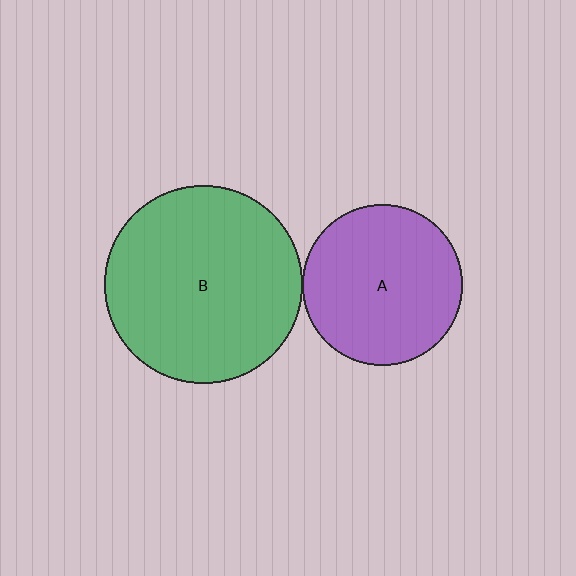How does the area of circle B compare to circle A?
Approximately 1.5 times.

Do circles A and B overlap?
Yes.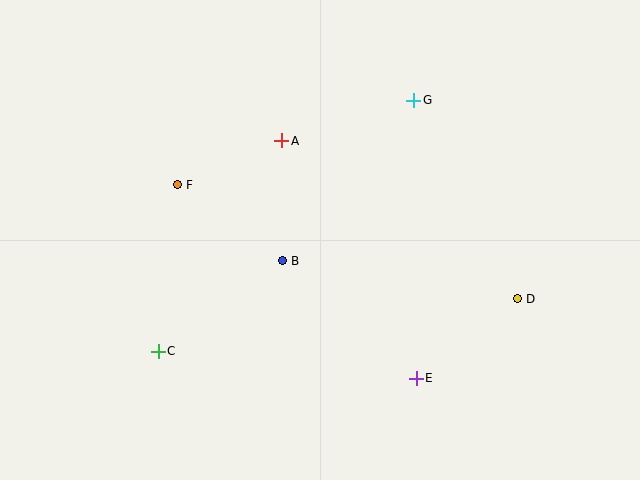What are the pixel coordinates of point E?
Point E is at (416, 378).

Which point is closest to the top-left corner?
Point F is closest to the top-left corner.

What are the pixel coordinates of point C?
Point C is at (158, 351).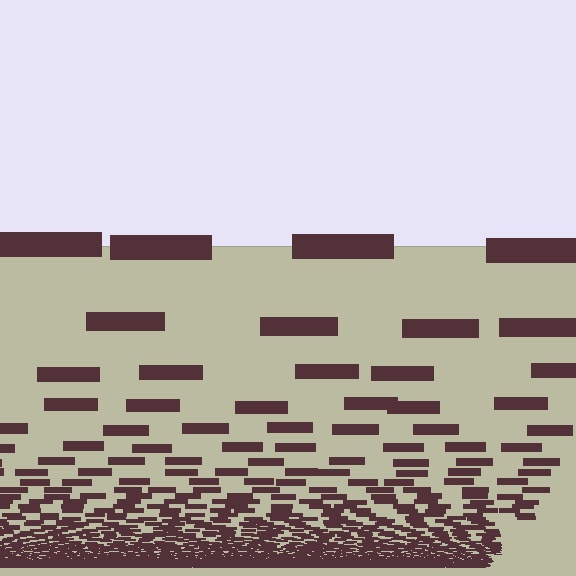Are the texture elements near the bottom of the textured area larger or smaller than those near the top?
Smaller. The gradient is inverted — elements near the bottom are smaller and denser.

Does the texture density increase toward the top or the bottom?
Density increases toward the bottom.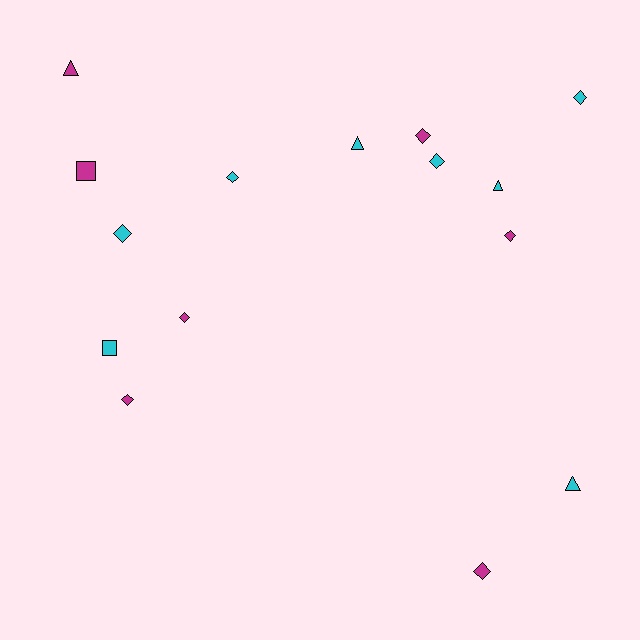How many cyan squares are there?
There is 1 cyan square.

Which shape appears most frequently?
Diamond, with 9 objects.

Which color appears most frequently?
Cyan, with 8 objects.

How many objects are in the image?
There are 15 objects.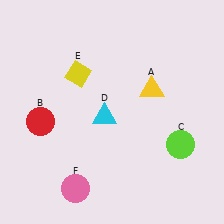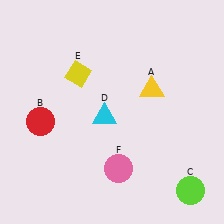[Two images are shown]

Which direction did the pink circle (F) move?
The pink circle (F) moved right.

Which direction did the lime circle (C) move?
The lime circle (C) moved down.